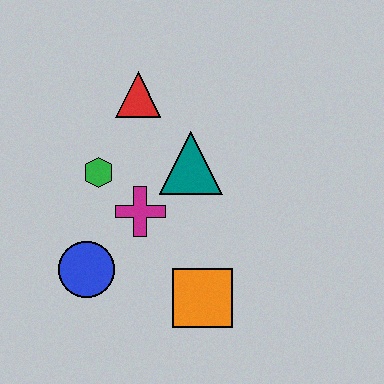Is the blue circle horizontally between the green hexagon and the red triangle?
No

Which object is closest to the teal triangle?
The magenta cross is closest to the teal triangle.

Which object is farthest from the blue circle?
The red triangle is farthest from the blue circle.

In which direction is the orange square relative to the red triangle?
The orange square is below the red triangle.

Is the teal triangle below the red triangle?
Yes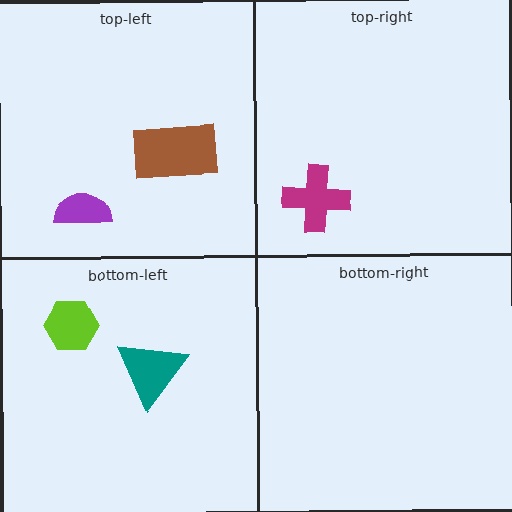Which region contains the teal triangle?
The bottom-left region.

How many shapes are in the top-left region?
2.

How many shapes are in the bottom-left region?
2.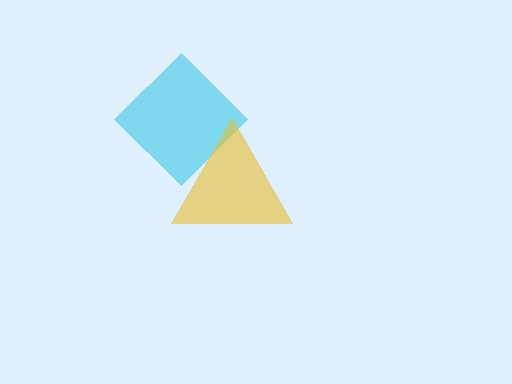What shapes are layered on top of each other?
The layered shapes are: a cyan diamond, a yellow triangle.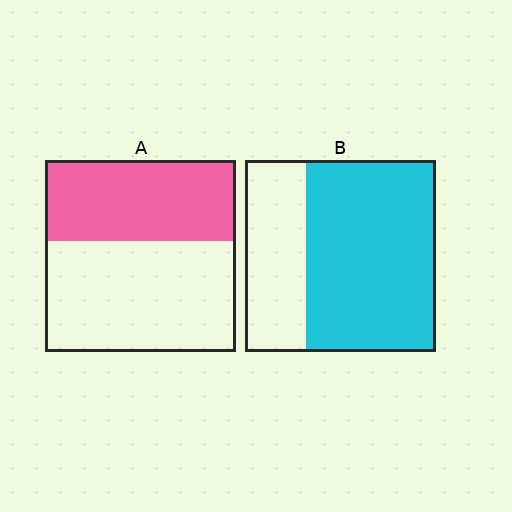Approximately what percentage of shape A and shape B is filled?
A is approximately 40% and B is approximately 70%.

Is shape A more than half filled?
No.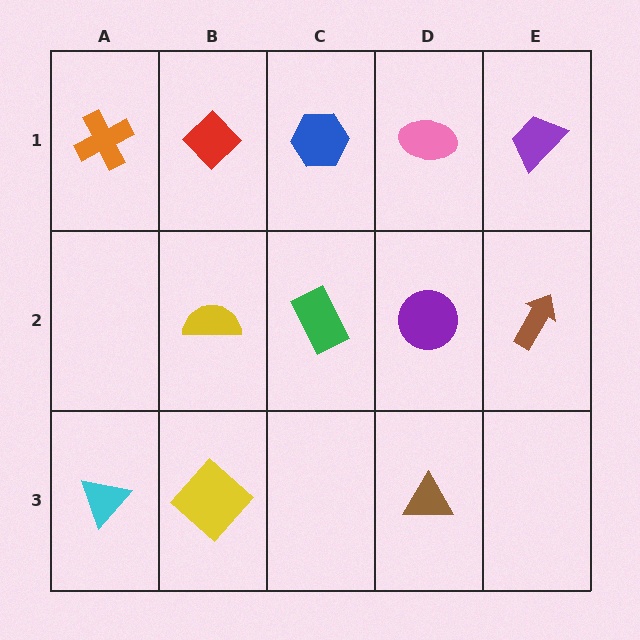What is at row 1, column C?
A blue hexagon.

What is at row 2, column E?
A brown arrow.